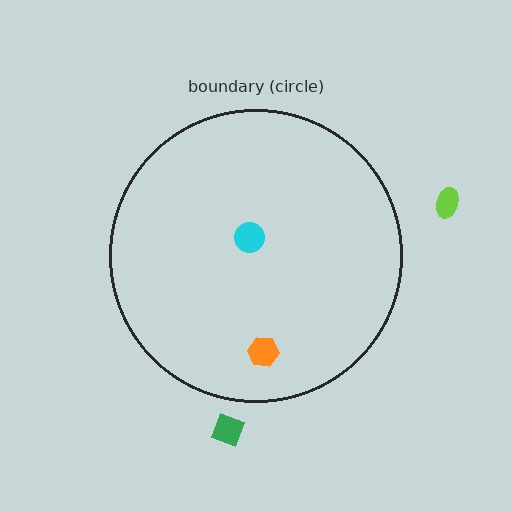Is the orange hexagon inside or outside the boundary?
Inside.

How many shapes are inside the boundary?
2 inside, 2 outside.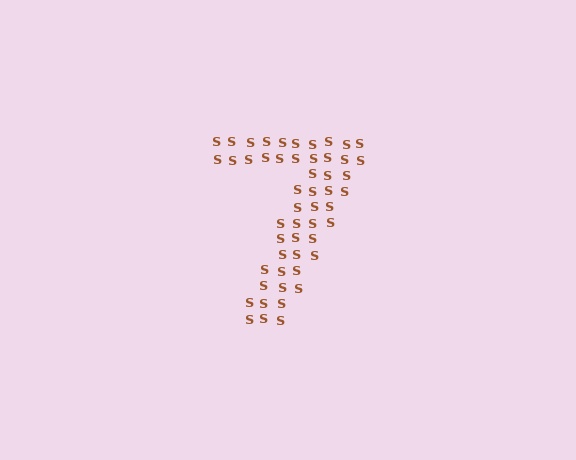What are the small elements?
The small elements are letter S's.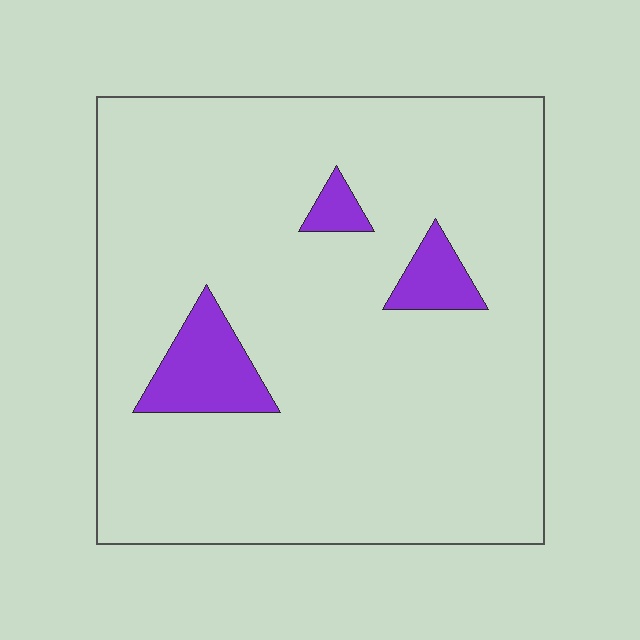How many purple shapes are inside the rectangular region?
3.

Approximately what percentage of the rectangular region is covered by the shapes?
Approximately 10%.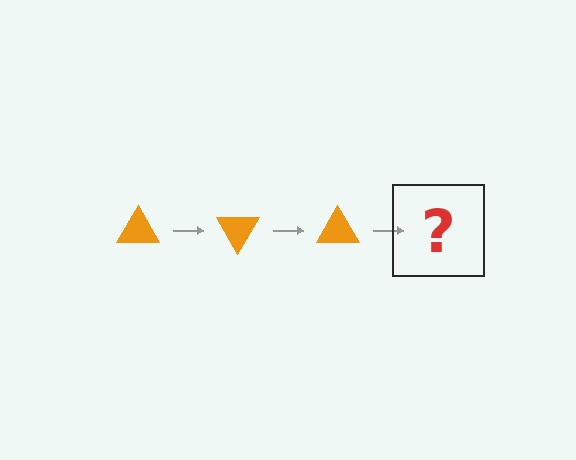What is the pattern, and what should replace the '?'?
The pattern is that the triangle rotates 60 degrees each step. The '?' should be an orange triangle rotated 180 degrees.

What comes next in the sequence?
The next element should be an orange triangle rotated 180 degrees.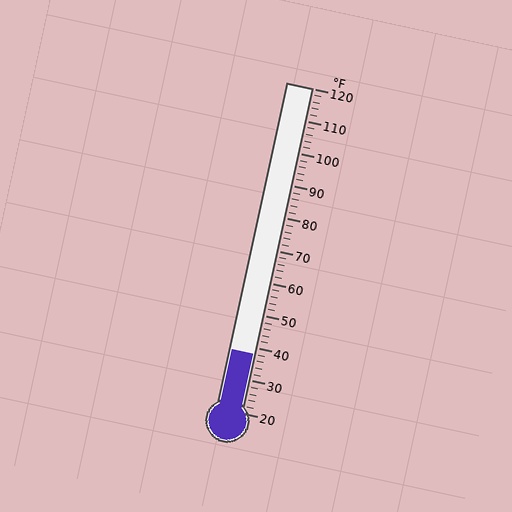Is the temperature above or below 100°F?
The temperature is below 100°F.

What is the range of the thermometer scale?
The thermometer scale ranges from 20°F to 120°F.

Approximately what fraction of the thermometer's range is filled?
The thermometer is filled to approximately 20% of its range.